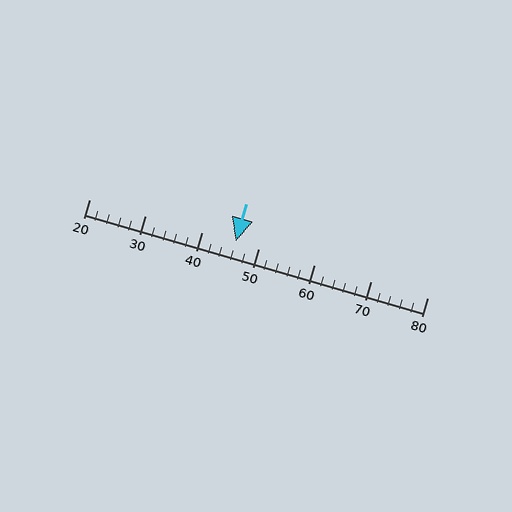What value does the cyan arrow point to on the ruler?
The cyan arrow points to approximately 46.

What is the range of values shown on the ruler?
The ruler shows values from 20 to 80.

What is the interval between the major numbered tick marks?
The major tick marks are spaced 10 units apart.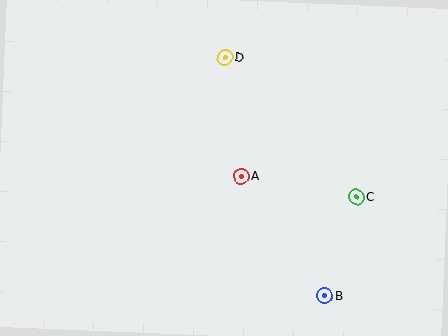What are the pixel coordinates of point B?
Point B is at (324, 296).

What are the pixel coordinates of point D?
Point D is at (225, 57).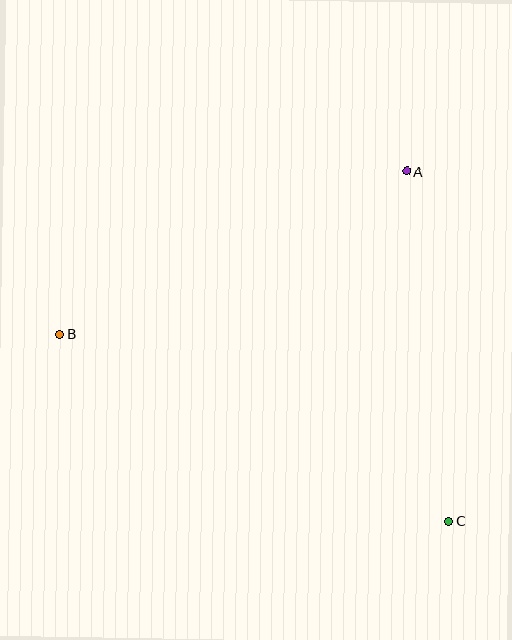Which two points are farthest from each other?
Points B and C are farthest from each other.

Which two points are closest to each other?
Points A and C are closest to each other.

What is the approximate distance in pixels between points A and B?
The distance between A and B is approximately 383 pixels.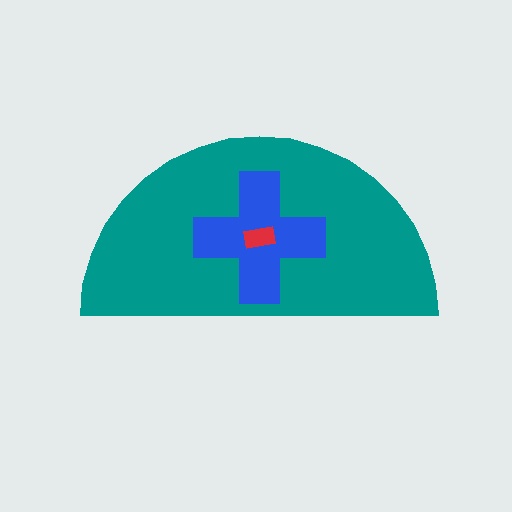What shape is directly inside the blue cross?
The red rectangle.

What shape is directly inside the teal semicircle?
The blue cross.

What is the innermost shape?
The red rectangle.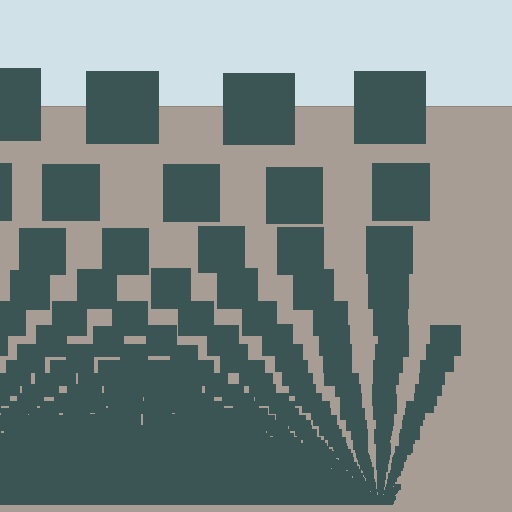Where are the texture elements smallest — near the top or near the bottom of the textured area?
Near the bottom.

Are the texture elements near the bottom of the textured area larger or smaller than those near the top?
Smaller. The gradient is inverted — elements near the bottom are smaller and denser.